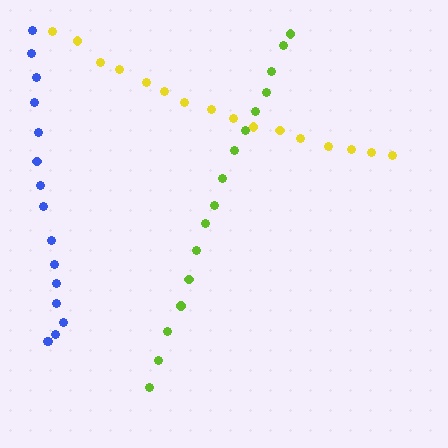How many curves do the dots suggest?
There are 3 distinct paths.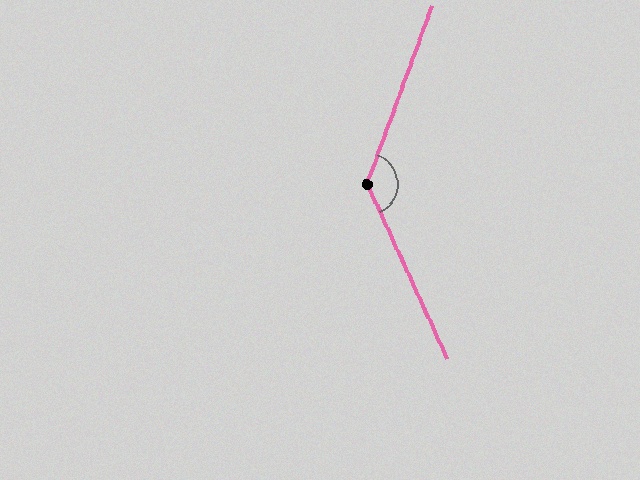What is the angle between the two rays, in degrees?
Approximately 135 degrees.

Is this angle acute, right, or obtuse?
It is obtuse.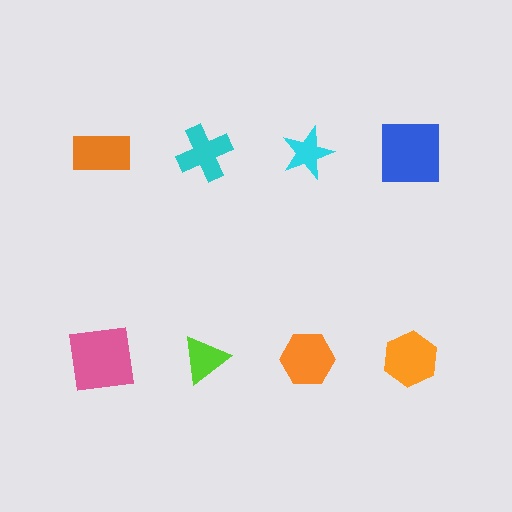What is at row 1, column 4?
A blue square.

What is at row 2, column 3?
An orange hexagon.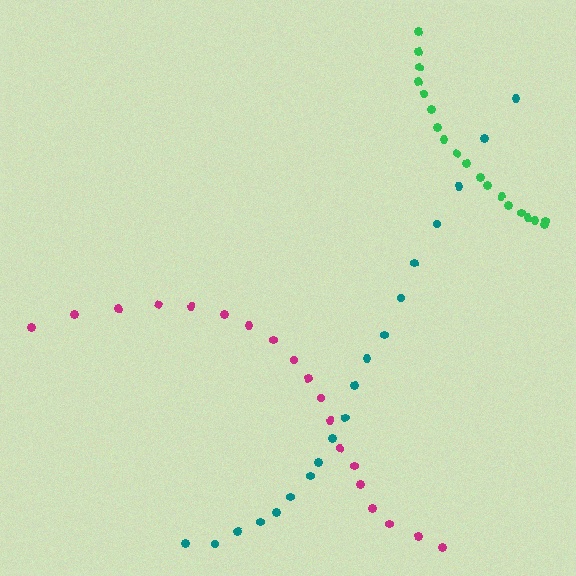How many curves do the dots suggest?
There are 3 distinct paths.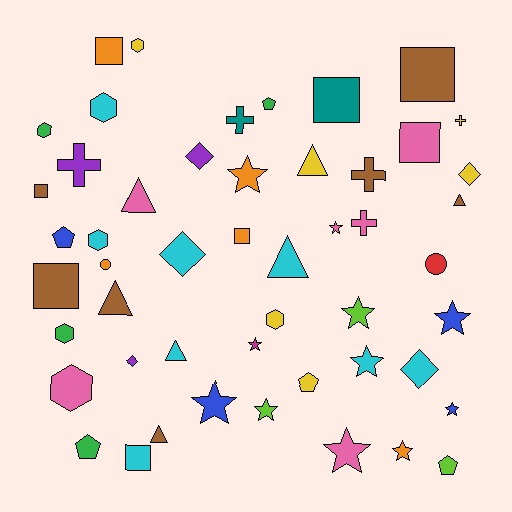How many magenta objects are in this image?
There is 1 magenta object.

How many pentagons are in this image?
There are 5 pentagons.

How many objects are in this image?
There are 50 objects.